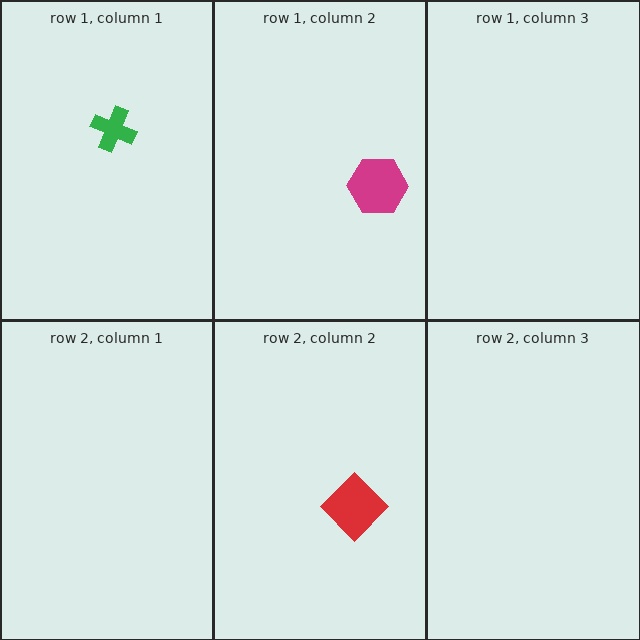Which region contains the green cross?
The row 1, column 1 region.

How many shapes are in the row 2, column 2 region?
1.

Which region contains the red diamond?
The row 2, column 2 region.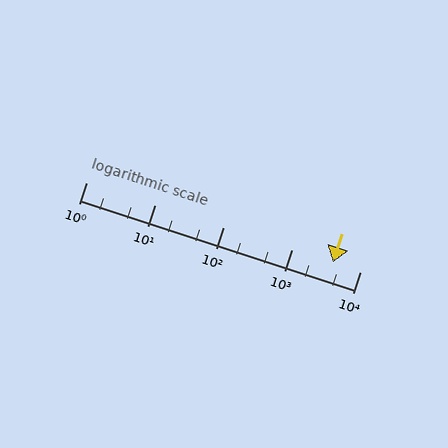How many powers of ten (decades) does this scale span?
The scale spans 4 decades, from 1 to 10000.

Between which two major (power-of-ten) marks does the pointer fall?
The pointer is between 1000 and 10000.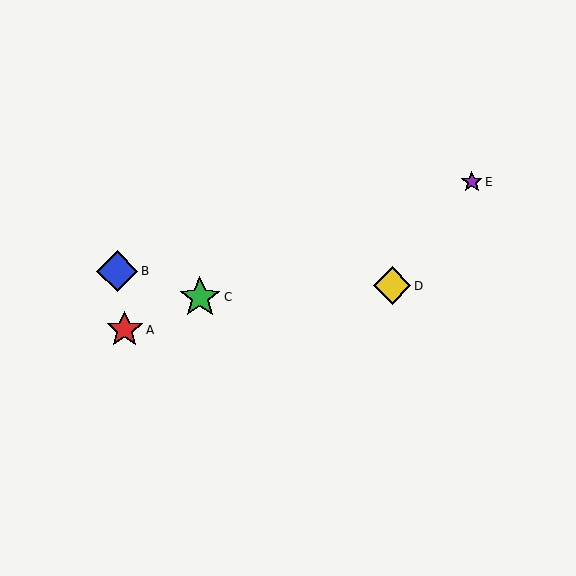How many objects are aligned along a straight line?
3 objects (A, C, E) are aligned along a straight line.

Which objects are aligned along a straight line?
Objects A, C, E are aligned along a straight line.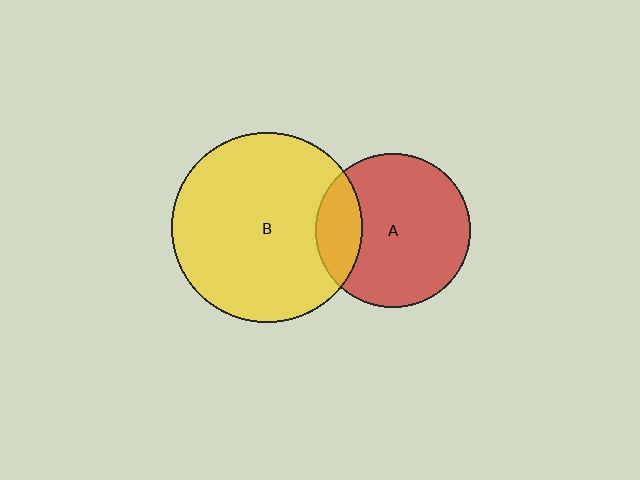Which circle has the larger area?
Circle B (yellow).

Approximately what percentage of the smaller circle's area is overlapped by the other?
Approximately 20%.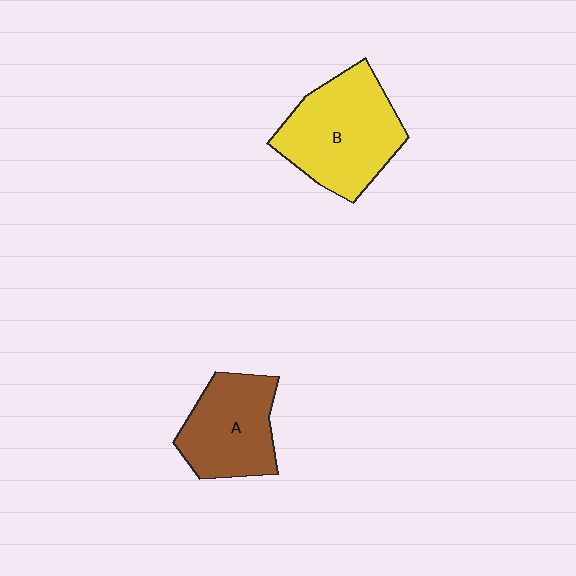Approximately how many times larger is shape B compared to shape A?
Approximately 1.3 times.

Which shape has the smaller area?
Shape A (brown).